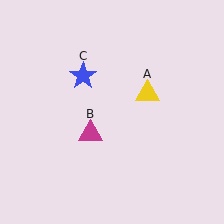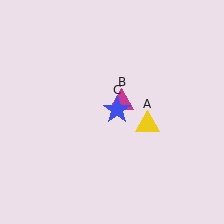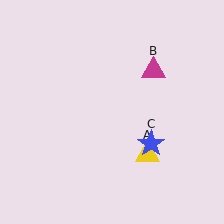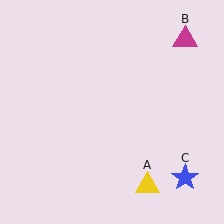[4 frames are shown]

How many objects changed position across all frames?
3 objects changed position: yellow triangle (object A), magenta triangle (object B), blue star (object C).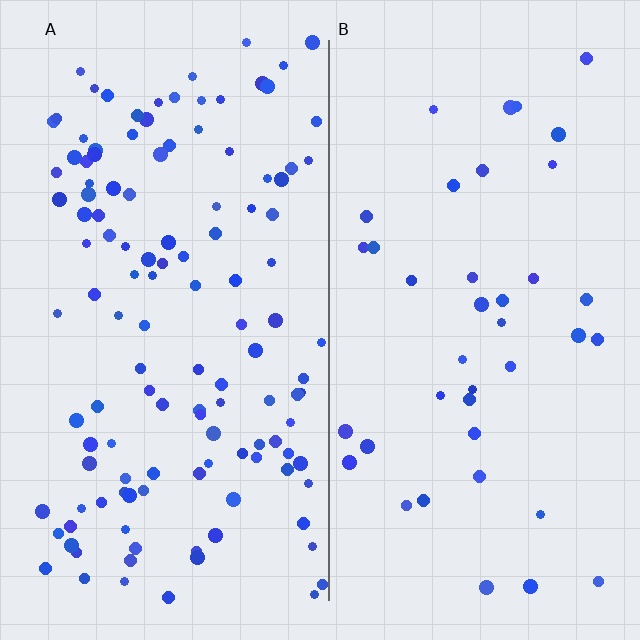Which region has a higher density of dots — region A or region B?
A (the left).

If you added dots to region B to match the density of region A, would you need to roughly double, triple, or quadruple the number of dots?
Approximately triple.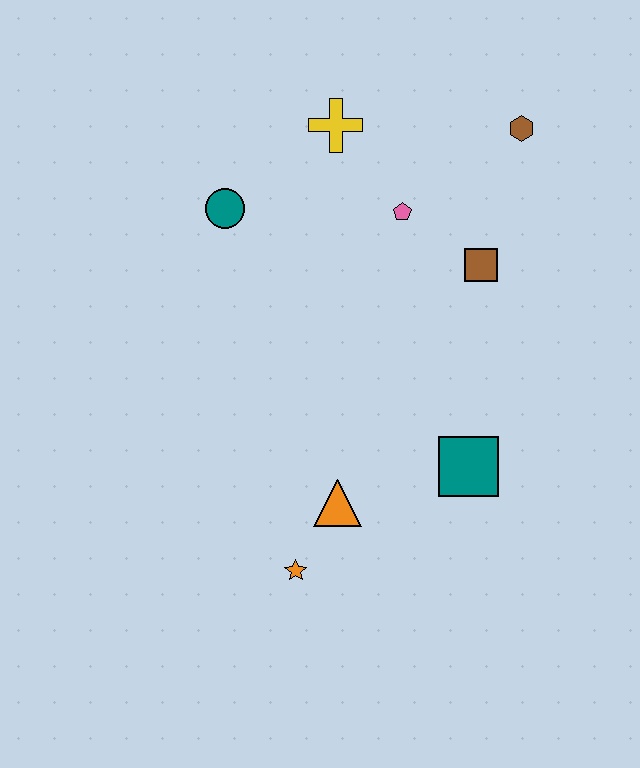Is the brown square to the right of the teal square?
Yes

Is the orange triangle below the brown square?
Yes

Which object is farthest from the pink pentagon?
The orange star is farthest from the pink pentagon.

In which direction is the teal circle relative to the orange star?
The teal circle is above the orange star.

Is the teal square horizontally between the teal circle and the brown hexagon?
Yes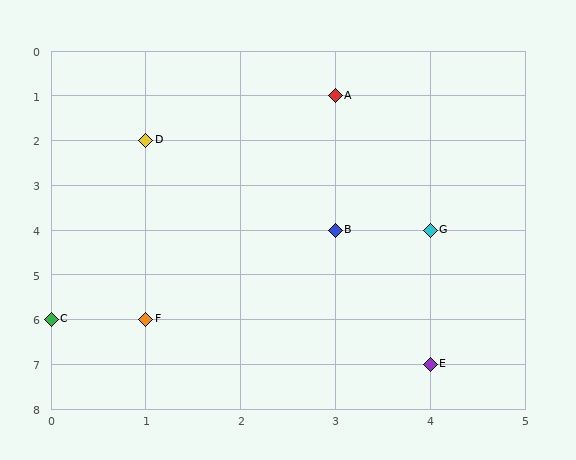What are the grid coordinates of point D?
Point D is at grid coordinates (1, 2).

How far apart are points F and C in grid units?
Points F and C are 1 column apart.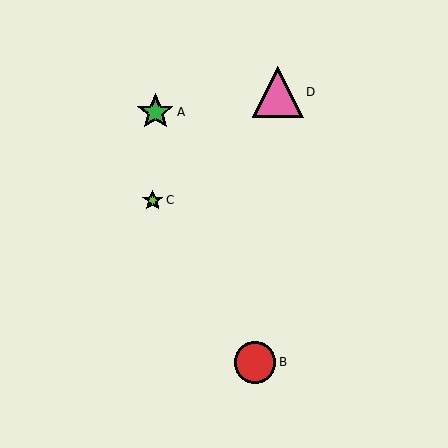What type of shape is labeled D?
Shape D is a pink triangle.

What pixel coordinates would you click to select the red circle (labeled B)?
Click at (255, 362) to select the red circle B.